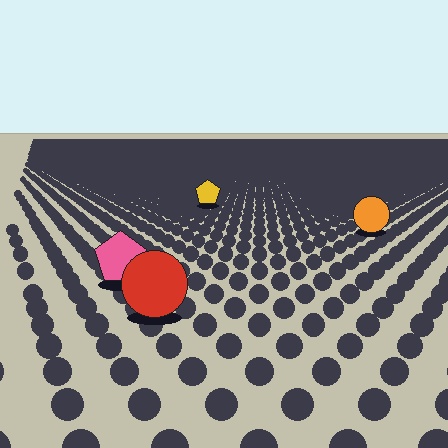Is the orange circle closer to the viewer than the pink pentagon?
No. The pink pentagon is closer — you can tell from the texture gradient: the ground texture is coarser near it.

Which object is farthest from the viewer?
The yellow pentagon is farthest from the viewer. It appears smaller and the ground texture around it is denser.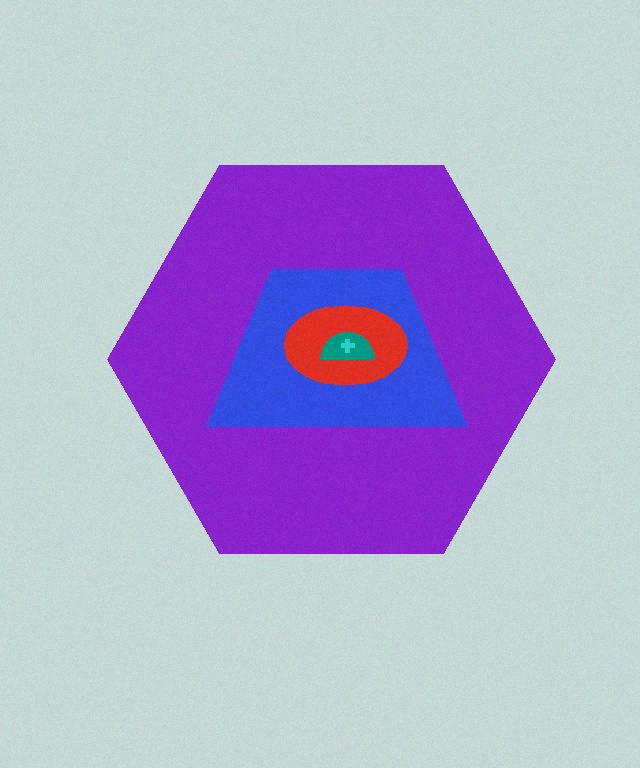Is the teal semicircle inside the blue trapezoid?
Yes.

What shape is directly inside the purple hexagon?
The blue trapezoid.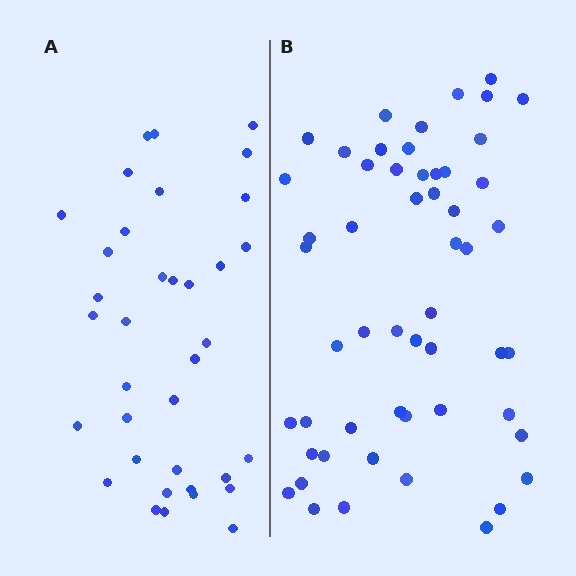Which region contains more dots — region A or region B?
Region B (the right region) has more dots.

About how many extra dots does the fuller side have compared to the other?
Region B has approximately 20 more dots than region A.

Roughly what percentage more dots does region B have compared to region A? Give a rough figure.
About 50% more.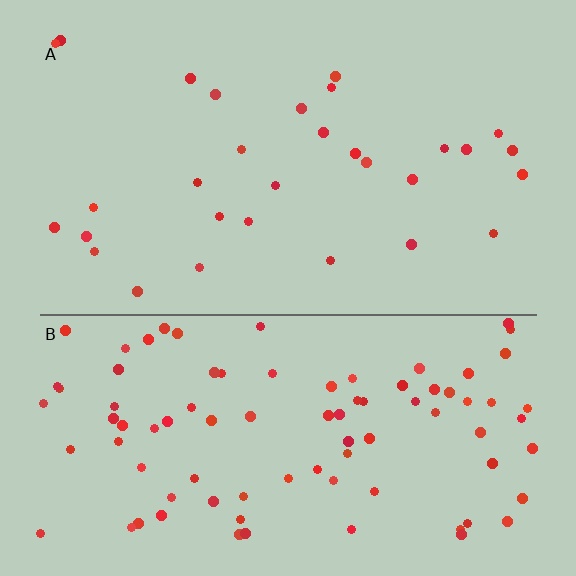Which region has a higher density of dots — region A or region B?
B (the bottom).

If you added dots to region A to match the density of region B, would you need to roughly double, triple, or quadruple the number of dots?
Approximately triple.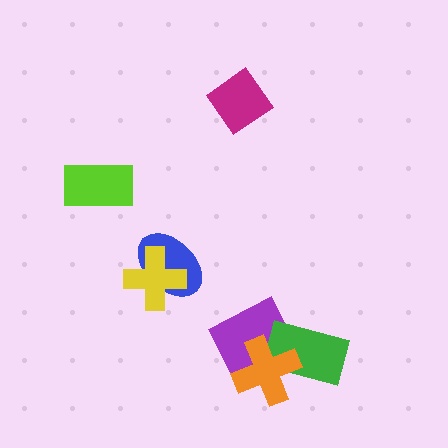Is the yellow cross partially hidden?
No, no other shape covers it.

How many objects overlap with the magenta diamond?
0 objects overlap with the magenta diamond.